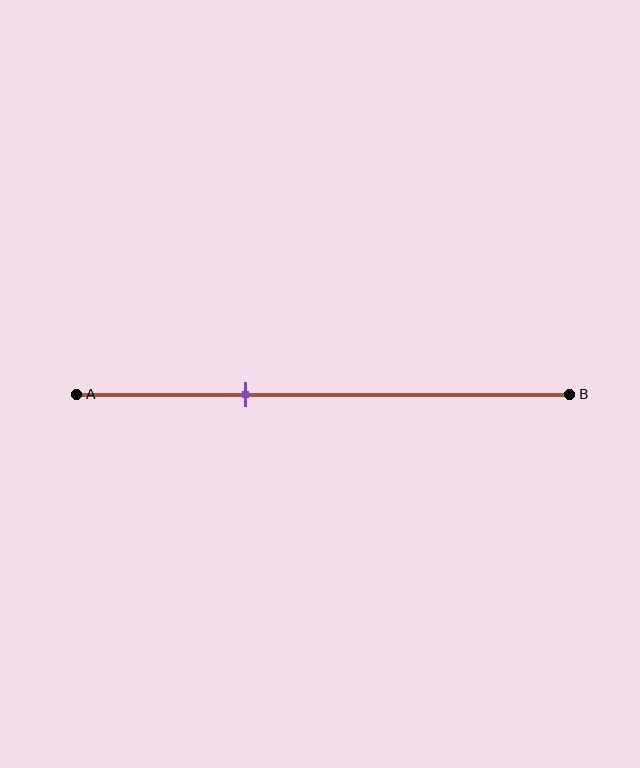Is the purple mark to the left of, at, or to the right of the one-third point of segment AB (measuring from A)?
The purple mark is approximately at the one-third point of segment AB.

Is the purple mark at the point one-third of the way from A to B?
Yes, the mark is approximately at the one-third point.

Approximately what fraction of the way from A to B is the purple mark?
The purple mark is approximately 35% of the way from A to B.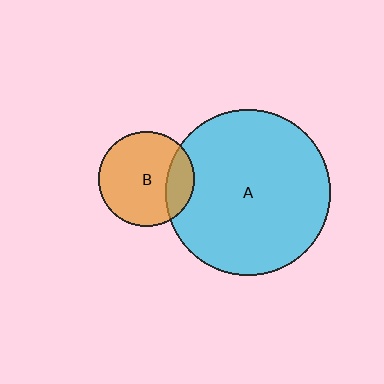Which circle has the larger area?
Circle A (cyan).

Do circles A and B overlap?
Yes.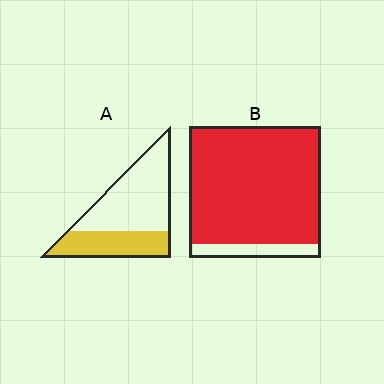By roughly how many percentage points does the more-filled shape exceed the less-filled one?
By roughly 55 percentage points (B over A).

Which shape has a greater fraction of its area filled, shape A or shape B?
Shape B.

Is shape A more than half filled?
No.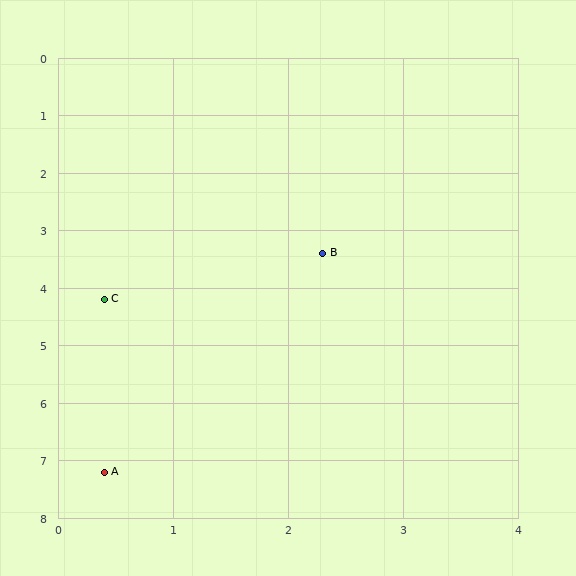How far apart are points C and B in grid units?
Points C and B are about 2.1 grid units apart.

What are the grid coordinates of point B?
Point B is at approximately (2.3, 3.4).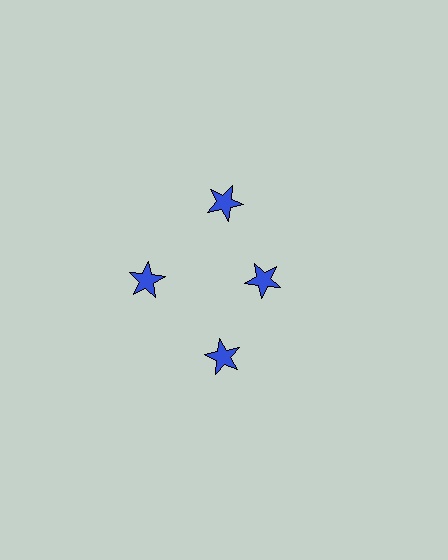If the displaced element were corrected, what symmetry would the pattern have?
It would have 4-fold rotational symmetry — the pattern would map onto itself every 90 degrees.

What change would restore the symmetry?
The symmetry would be restored by moving it outward, back onto the ring so that all 4 stars sit at equal angles and equal distance from the center.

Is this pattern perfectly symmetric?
No. The 4 blue stars are arranged in a ring, but one element near the 3 o'clock position is pulled inward toward the center, breaking the 4-fold rotational symmetry.